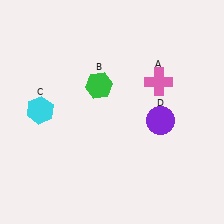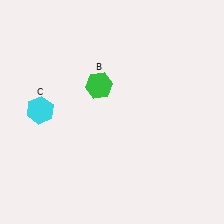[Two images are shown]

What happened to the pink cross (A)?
The pink cross (A) was removed in Image 2. It was in the top-right area of Image 1.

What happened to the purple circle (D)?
The purple circle (D) was removed in Image 2. It was in the bottom-right area of Image 1.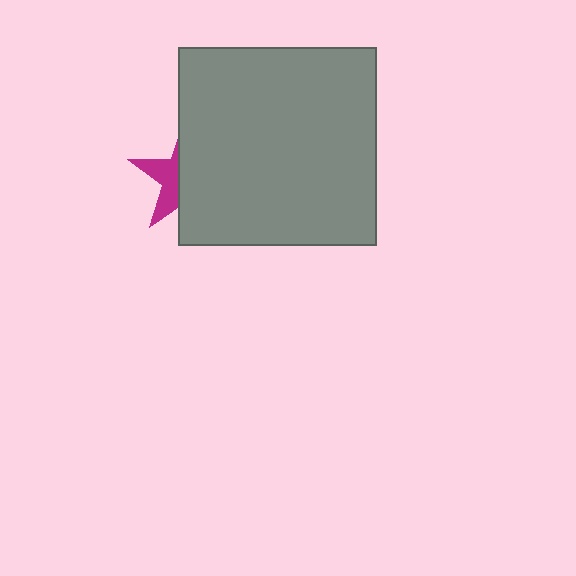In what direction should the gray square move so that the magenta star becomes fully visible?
The gray square should move right. That is the shortest direction to clear the overlap and leave the magenta star fully visible.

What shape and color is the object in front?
The object in front is a gray square.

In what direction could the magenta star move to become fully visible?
The magenta star could move left. That would shift it out from behind the gray square entirely.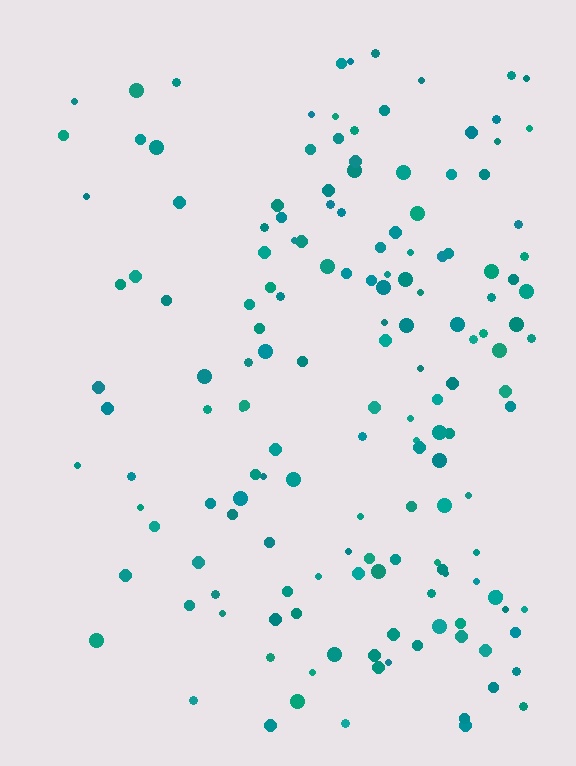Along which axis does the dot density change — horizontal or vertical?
Horizontal.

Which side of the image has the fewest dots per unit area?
The left.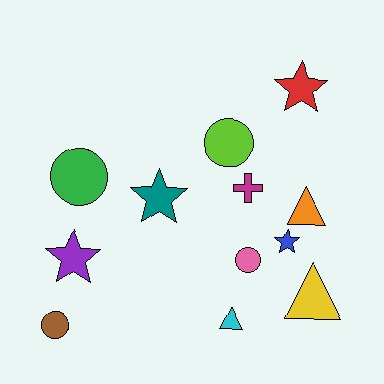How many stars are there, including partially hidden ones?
There are 4 stars.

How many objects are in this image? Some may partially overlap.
There are 12 objects.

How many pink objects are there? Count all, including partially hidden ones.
There is 1 pink object.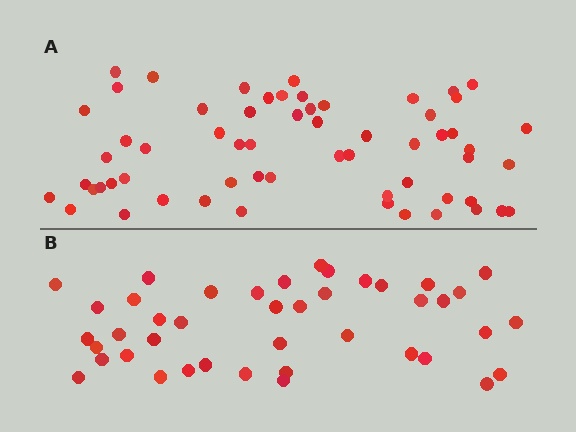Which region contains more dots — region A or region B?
Region A (the top region) has more dots.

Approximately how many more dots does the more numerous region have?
Region A has approximately 20 more dots than region B.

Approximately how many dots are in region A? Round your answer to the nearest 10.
About 60 dots.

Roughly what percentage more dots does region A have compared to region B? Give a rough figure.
About 45% more.